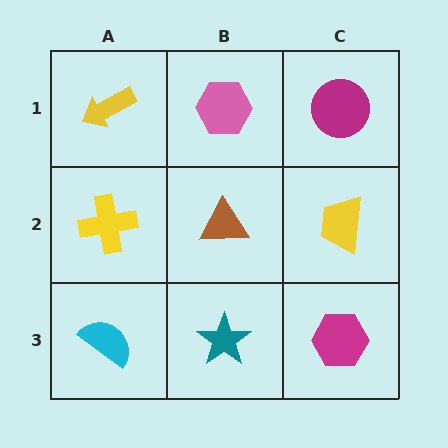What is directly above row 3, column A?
A yellow cross.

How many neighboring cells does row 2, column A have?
3.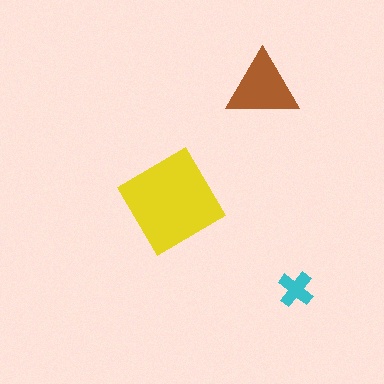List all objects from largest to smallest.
The yellow diamond, the brown triangle, the cyan cross.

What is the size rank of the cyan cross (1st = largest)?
3rd.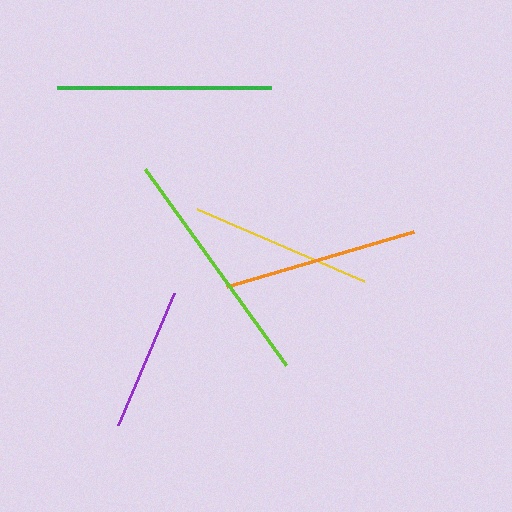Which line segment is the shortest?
The purple line is the shortest at approximately 144 pixels.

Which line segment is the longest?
The lime line is the longest at approximately 241 pixels.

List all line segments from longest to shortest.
From longest to shortest: lime, green, orange, yellow, purple.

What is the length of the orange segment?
The orange segment is approximately 195 pixels long.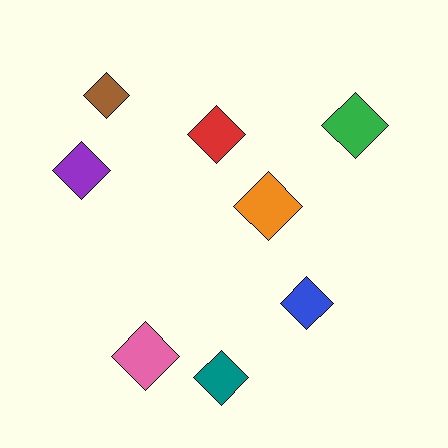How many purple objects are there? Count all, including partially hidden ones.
There is 1 purple object.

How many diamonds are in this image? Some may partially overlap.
There are 8 diamonds.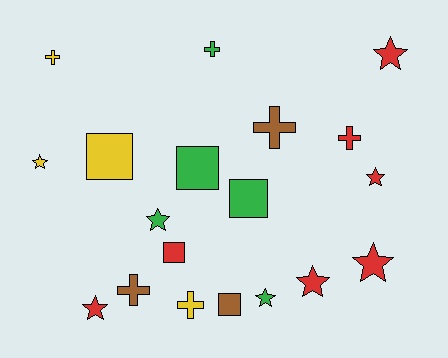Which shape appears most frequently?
Star, with 8 objects.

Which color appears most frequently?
Red, with 7 objects.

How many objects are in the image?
There are 19 objects.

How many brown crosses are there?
There are 2 brown crosses.